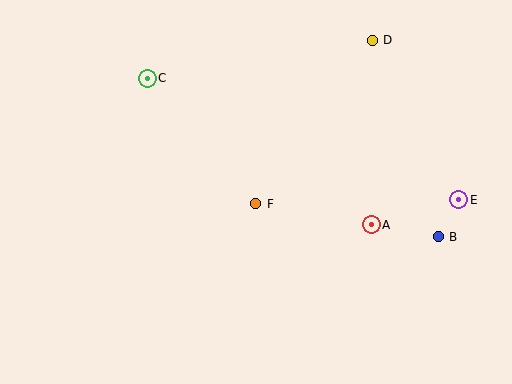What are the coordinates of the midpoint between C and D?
The midpoint between C and D is at (260, 59).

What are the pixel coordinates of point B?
Point B is at (438, 237).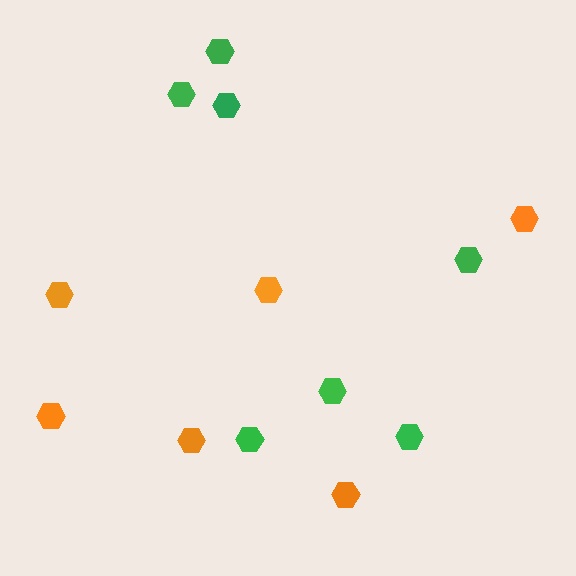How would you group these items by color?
There are 2 groups: one group of green hexagons (7) and one group of orange hexagons (6).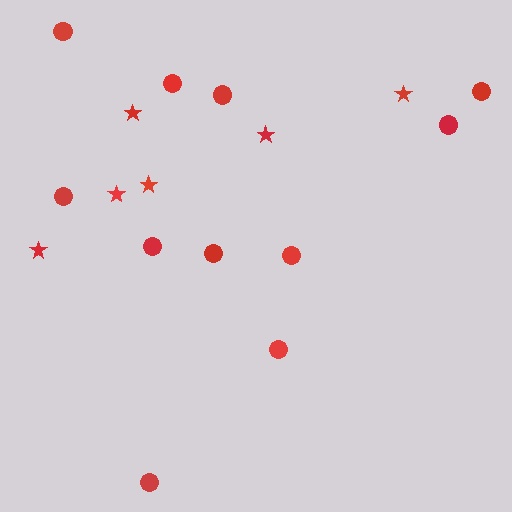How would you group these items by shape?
There are 2 groups: one group of circles (11) and one group of stars (6).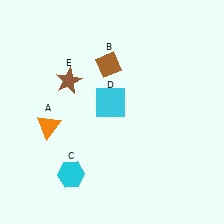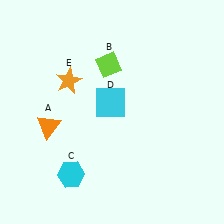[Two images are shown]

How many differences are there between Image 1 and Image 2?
There are 2 differences between the two images.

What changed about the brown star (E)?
In Image 1, E is brown. In Image 2, it changed to orange.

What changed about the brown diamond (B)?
In Image 1, B is brown. In Image 2, it changed to lime.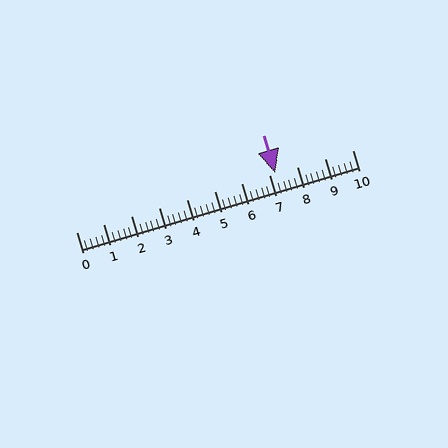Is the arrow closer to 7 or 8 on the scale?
The arrow is closer to 7.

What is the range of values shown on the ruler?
The ruler shows values from 0 to 10.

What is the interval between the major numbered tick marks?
The major tick marks are spaced 1 units apart.